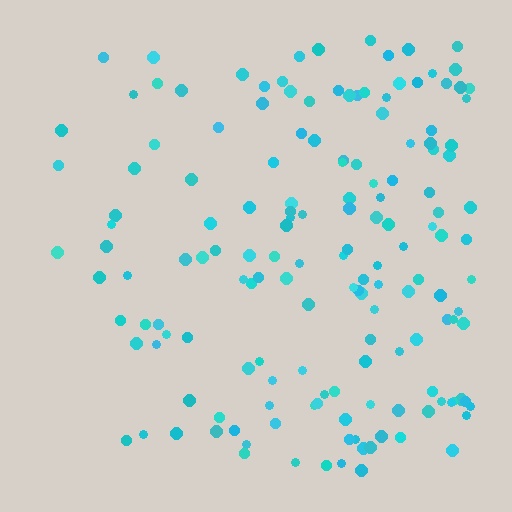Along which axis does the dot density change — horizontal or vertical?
Horizontal.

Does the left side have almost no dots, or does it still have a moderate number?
Still a moderate number, just noticeably fewer than the right.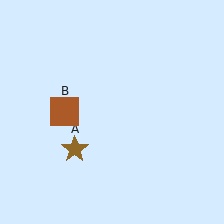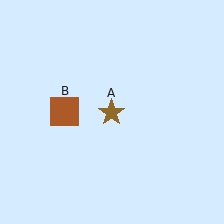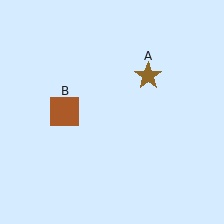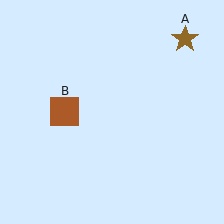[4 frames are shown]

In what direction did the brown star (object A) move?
The brown star (object A) moved up and to the right.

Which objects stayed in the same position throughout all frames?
Brown square (object B) remained stationary.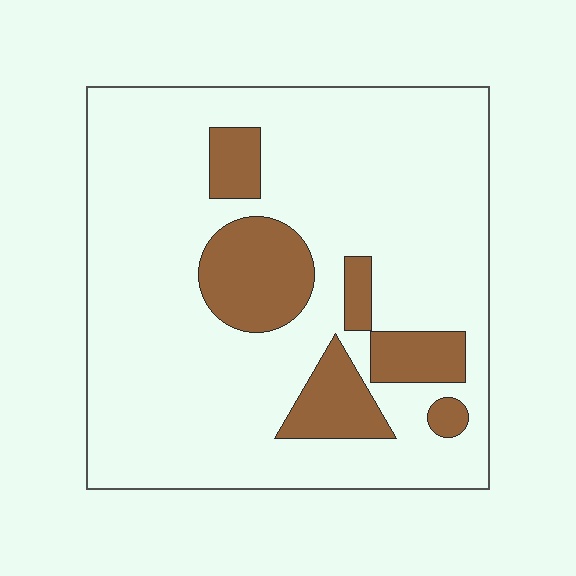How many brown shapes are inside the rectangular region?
6.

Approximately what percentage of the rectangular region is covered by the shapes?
Approximately 20%.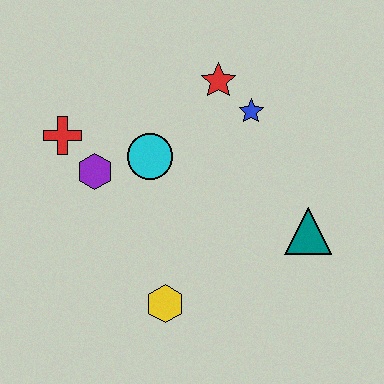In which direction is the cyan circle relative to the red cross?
The cyan circle is to the right of the red cross.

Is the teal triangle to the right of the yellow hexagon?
Yes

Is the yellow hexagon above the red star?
No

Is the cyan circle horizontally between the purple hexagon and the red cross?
No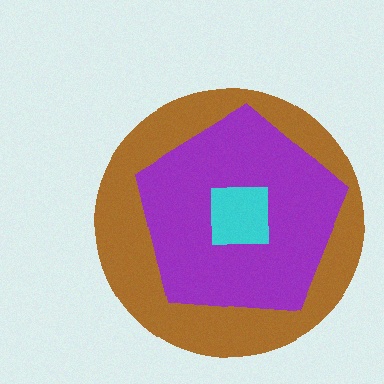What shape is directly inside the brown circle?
The purple pentagon.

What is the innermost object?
The cyan square.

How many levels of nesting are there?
3.